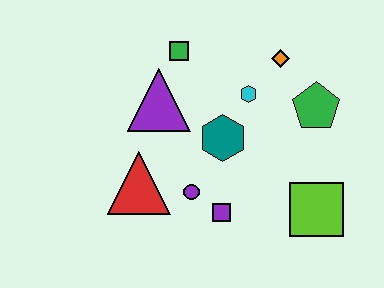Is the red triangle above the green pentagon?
No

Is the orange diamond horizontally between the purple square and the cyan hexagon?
No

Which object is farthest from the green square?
The lime square is farthest from the green square.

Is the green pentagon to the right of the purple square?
Yes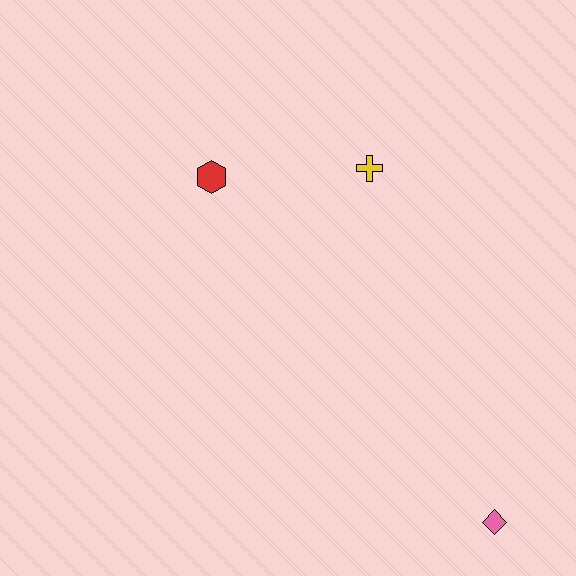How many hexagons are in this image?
There is 1 hexagon.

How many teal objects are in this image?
There are no teal objects.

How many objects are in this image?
There are 3 objects.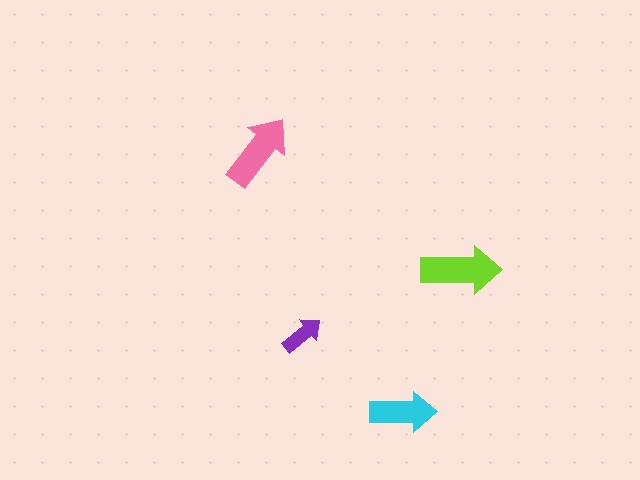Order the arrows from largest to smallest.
the lime one, the pink one, the cyan one, the purple one.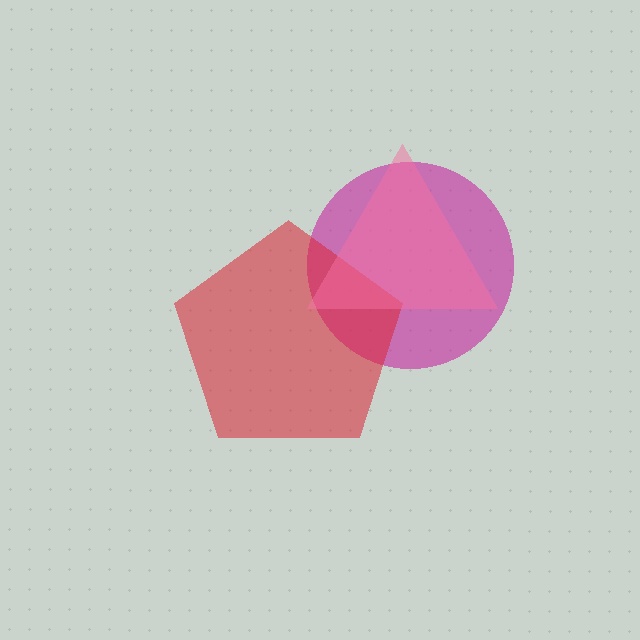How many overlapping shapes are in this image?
There are 3 overlapping shapes in the image.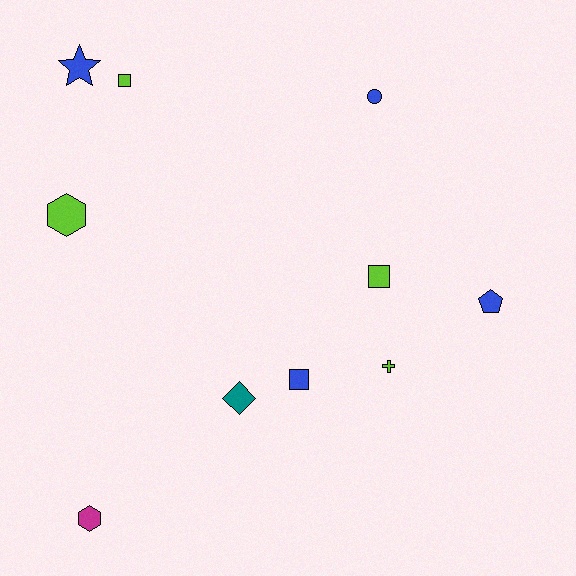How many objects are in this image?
There are 10 objects.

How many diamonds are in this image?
There is 1 diamond.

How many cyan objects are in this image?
There are no cyan objects.